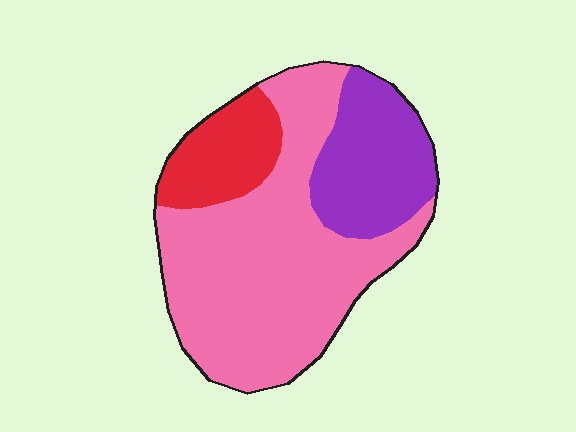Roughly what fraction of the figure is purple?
Purple takes up about one quarter (1/4) of the figure.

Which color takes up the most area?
Pink, at roughly 60%.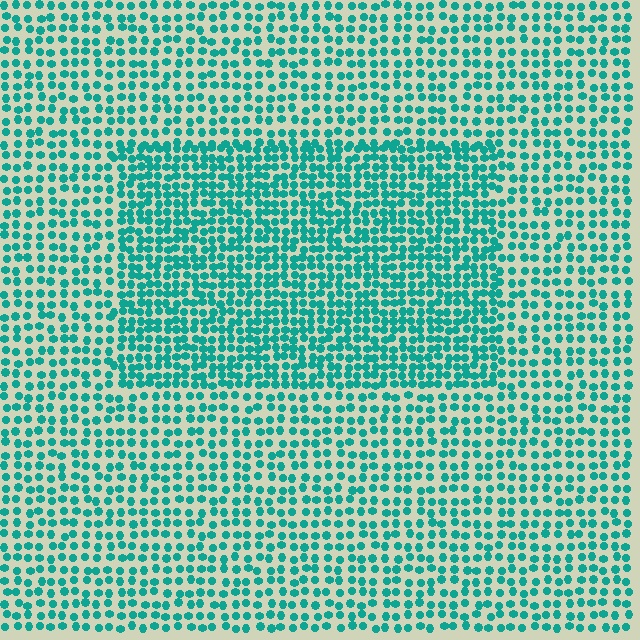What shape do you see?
I see a rectangle.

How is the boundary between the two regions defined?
The boundary is defined by a change in element density (approximately 1.6x ratio). All elements are the same color, size, and shape.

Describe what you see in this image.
The image contains small teal elements arranged at two different densities. A rectangle-shaped region is visible where the elements are more densely packed than the surrounding area.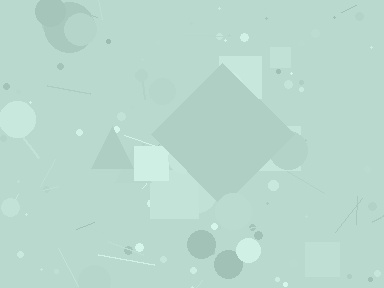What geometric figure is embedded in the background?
A diamond is embedded in the background.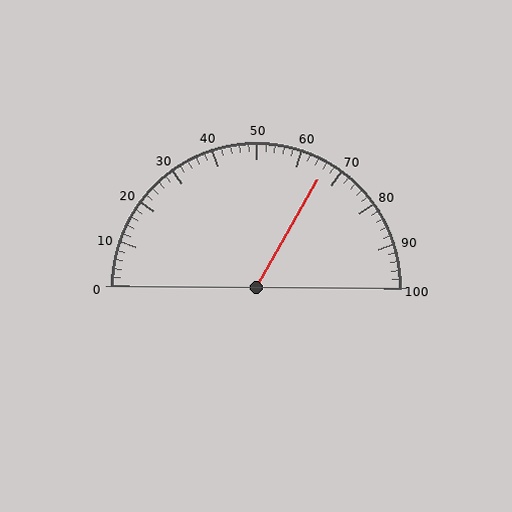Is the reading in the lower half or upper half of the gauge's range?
The reading is in the upper half of the range (0 to 100).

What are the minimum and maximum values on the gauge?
The gauge ranges from 0 to 100.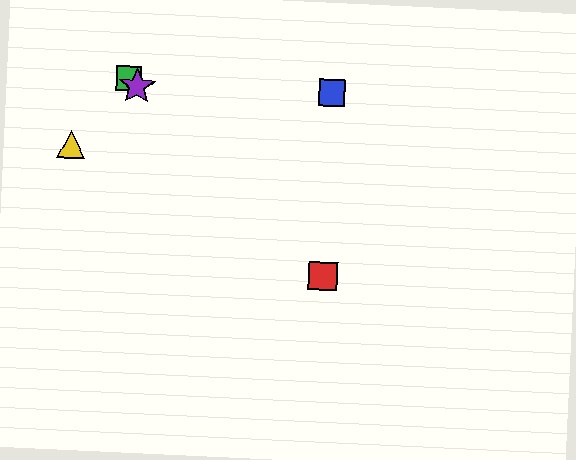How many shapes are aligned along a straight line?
3 shapes (the red square, the green square, the purple star) are aligned along a straight line.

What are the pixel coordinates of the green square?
The green square is at (129, 78).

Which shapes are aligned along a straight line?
The red square, the green square, the purple star are aligned along a straight line.